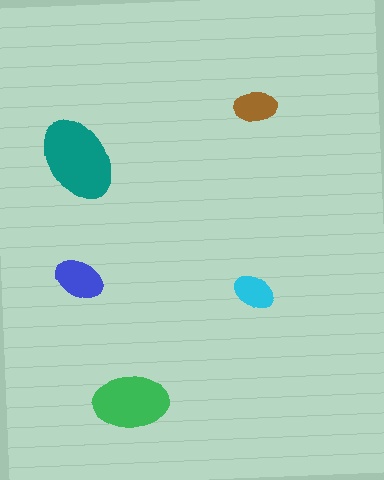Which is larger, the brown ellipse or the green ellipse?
The green one.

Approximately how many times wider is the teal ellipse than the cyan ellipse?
About 2 times wider.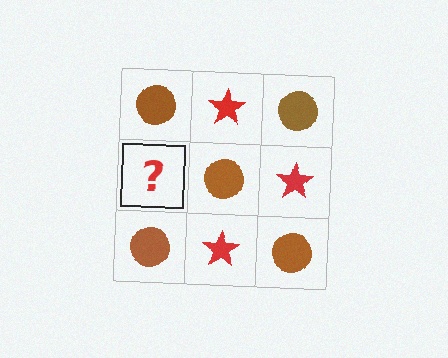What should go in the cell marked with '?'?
The missing cell should contain a red star.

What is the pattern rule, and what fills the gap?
The rule is that it alternates brown circle and red star in a checkerboard pattern. The gap should be filled with a red star.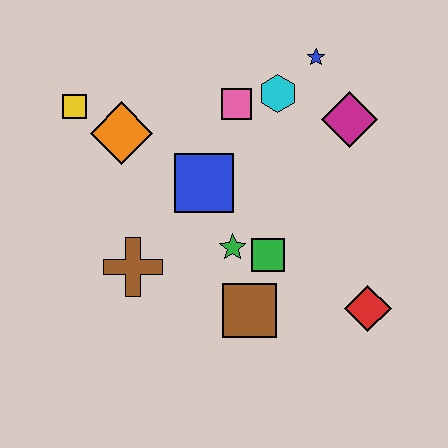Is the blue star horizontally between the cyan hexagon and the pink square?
No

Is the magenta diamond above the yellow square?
No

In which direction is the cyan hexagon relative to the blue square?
The cyan hexagon is above the blue square.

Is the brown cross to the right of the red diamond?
No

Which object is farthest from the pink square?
The red diamond is farthest from the pink square.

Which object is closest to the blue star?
The cyan hexagon is closest to the blue star.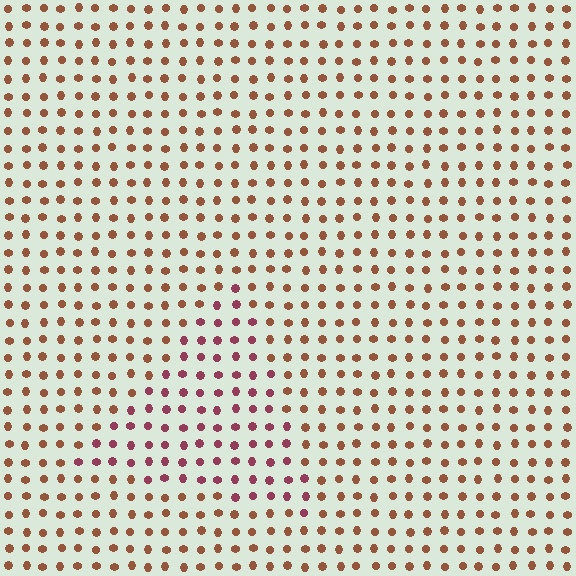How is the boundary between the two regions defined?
The boundary is defined purely by a slight shift in hue (about 38 degrees). Spacing, size, and orientation are identical on both sides.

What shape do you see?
I see a triangle.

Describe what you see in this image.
The image is filled with small brown elements in a uniform arrangement. A triangle-shaped region is visible where the elements are tinted to a slightly different hue, forming a subtle color boundary.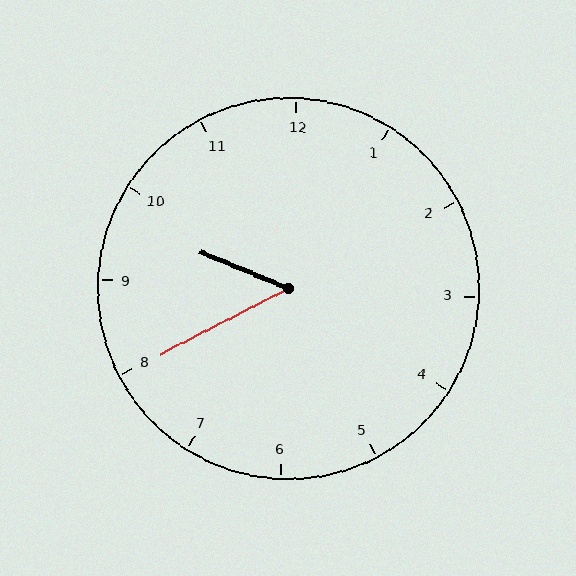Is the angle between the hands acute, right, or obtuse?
It is acute.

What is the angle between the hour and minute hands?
Approximately 50 degrees.